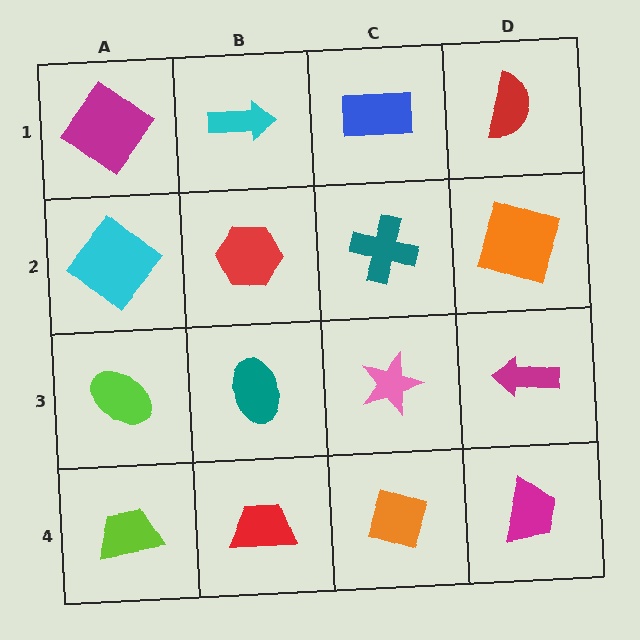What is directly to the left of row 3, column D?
A pink star.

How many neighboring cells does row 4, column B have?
3.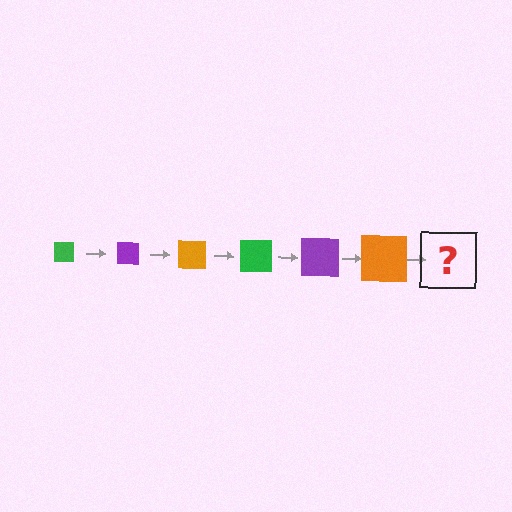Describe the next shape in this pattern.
It should be a green square, larger than the previous one.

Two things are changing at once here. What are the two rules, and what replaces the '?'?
The two rules are that the square grows larger each step and the color cycles through green, purple, and orange. The '?' should be a green square, larger than the previous one.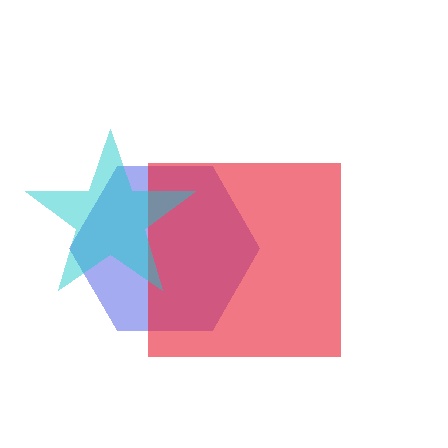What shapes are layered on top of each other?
The layered shapes are: a blue hexagon, a red square, a cyan star.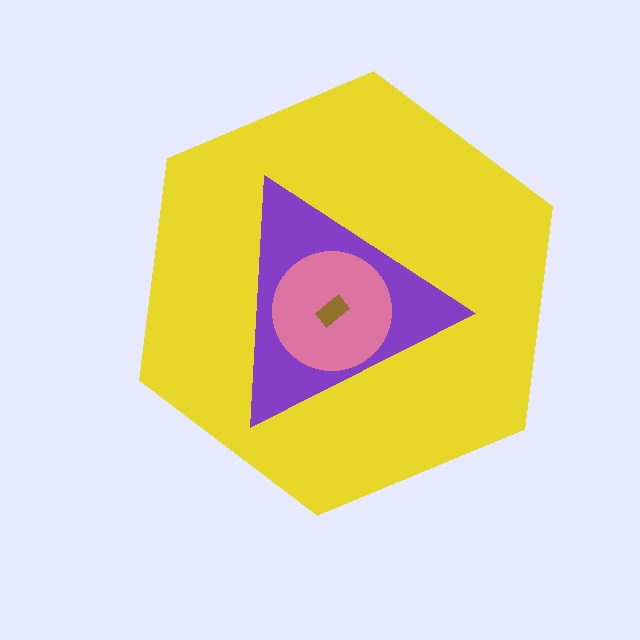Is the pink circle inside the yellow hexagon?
Yes.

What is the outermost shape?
The yellow hexagon.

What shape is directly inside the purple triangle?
The pink circle.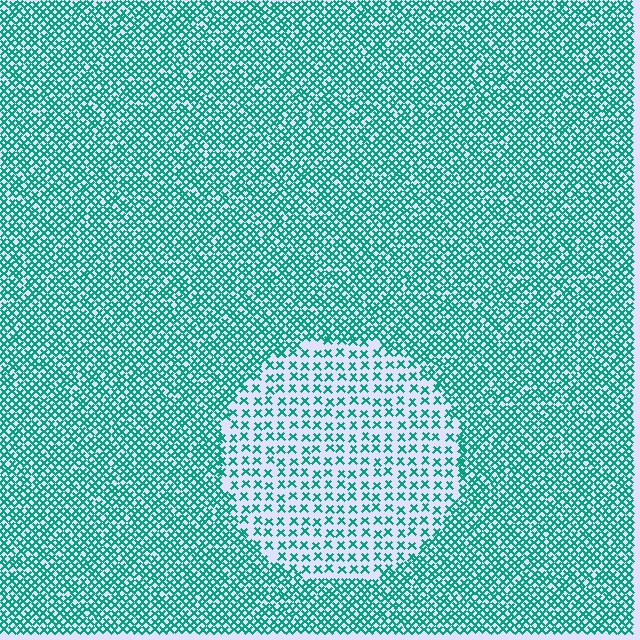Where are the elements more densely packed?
The elements are more densely packed outside the circle boundary.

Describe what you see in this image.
The image contains small teal elements arranged at two different densities. A circle-shaped region is visible where the elements are less densely packed than the surrounding area.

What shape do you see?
I see a circle.